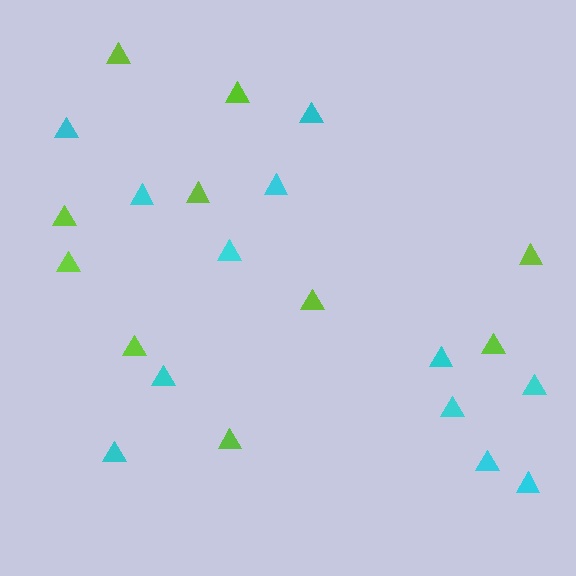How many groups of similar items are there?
There are 2 groups: one group of lime triangles (10) and one group of cyan triangles (12).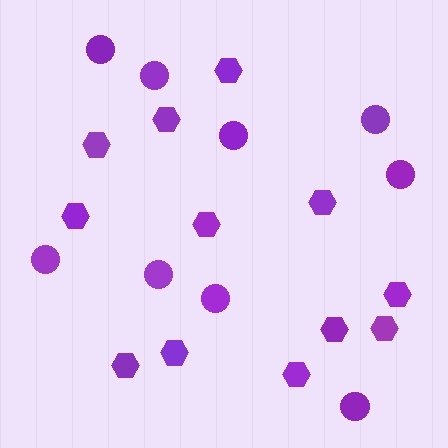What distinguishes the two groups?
There are 2 groups: one group of circles (9) and one group of hexagons (12).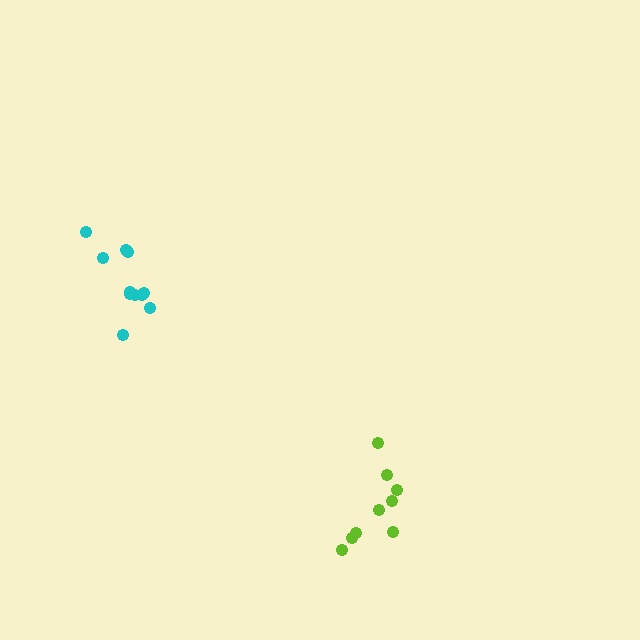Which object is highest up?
The cyan cluster is topmost.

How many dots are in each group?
Group 1: 11 dots, Group 2: 9 dots (20 total).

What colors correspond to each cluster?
The clusters are colored: cyan, lime.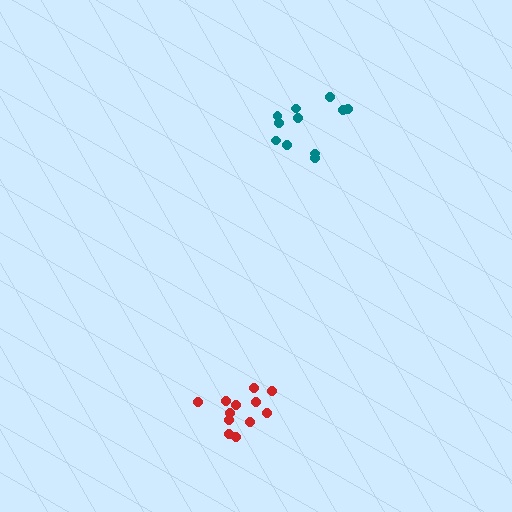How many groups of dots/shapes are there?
There are 2 groups.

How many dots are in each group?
Group 1: 11 dots, Group 2: 12 dots (23 total).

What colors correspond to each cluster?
The clusters are colored: teal, red.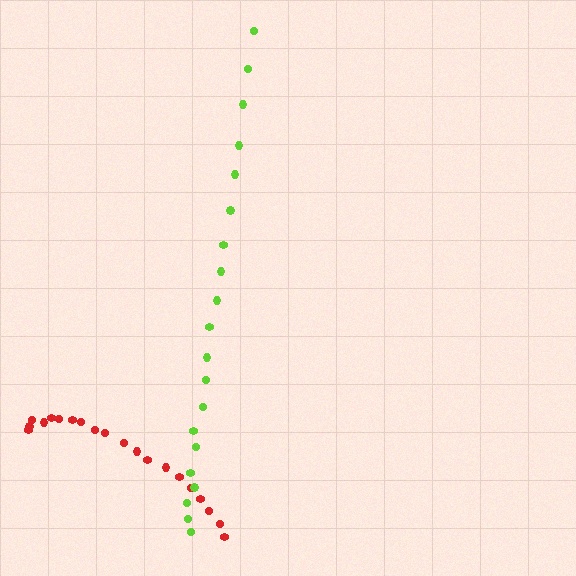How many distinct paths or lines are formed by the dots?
There are 2 distinct paths.